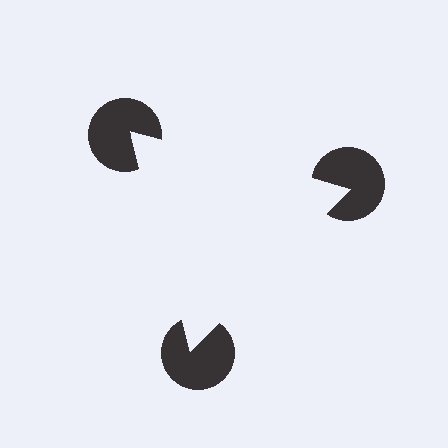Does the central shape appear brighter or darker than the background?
It typically appears slightly brighter than the background, even though no actual brightness change is drawn.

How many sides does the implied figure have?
3 sides.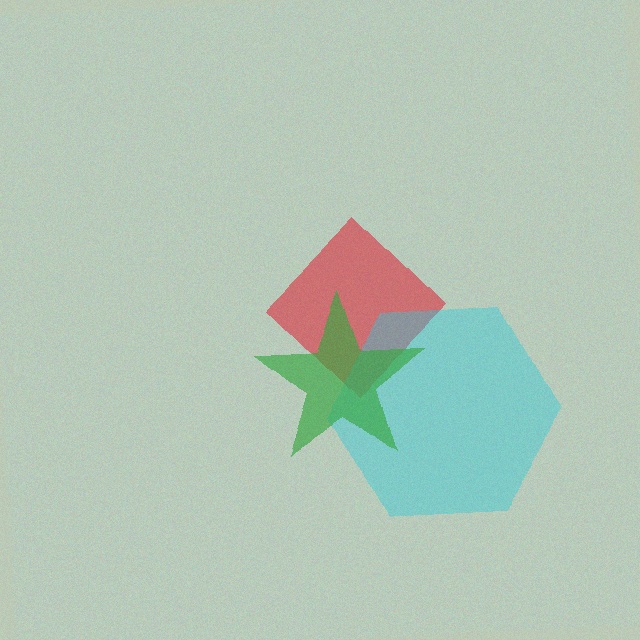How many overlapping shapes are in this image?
There are 3 overlapping shapes in the image.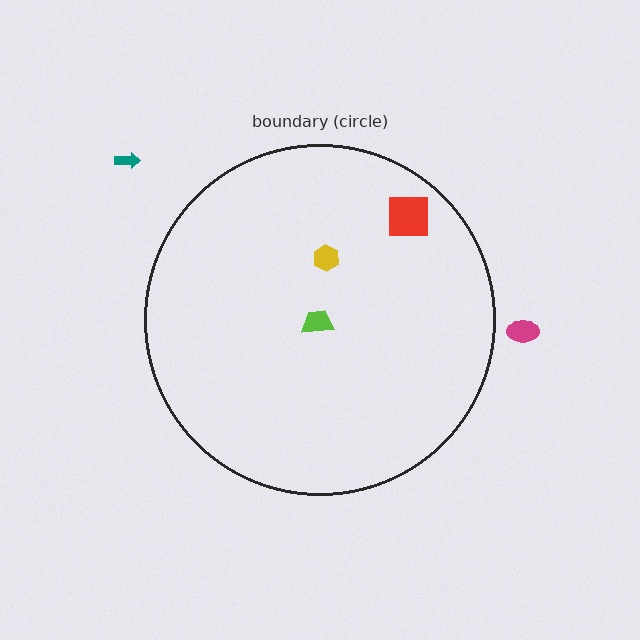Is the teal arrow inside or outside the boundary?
Outside.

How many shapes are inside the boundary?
3 inside, 2 outside.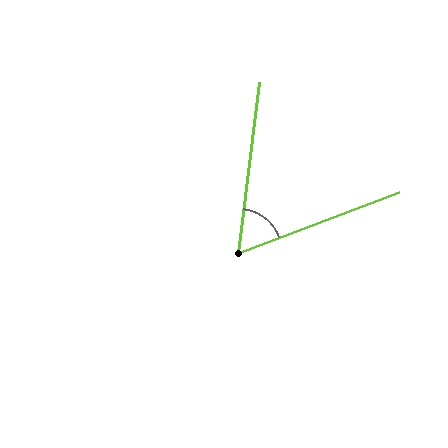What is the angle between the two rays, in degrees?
Approximately 62 degrees.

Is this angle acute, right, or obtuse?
It is acute.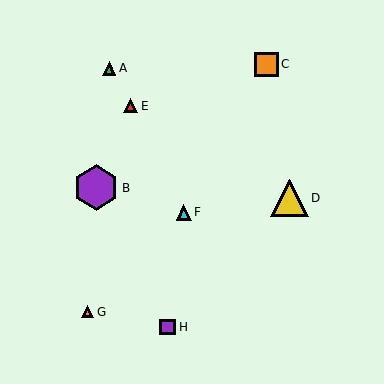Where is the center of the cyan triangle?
The center of the cyan triangle is at (184, 212).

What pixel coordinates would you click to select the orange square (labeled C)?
Click at (266, 64) to select the orange square C.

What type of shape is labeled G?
Shape G is an orange triangle.